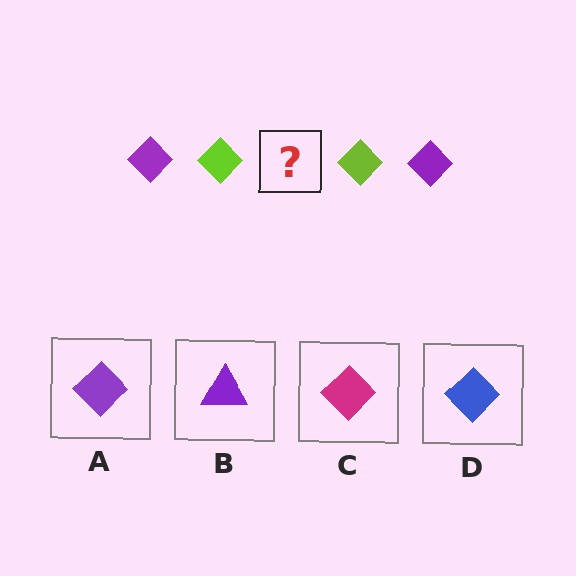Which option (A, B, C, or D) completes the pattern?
A.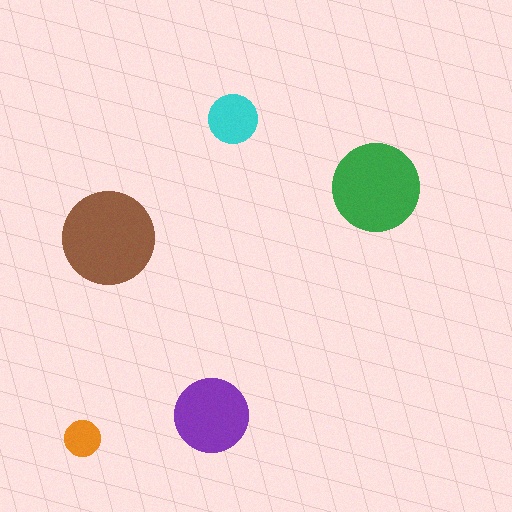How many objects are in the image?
There are 5 objects in the image.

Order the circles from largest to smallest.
the brown one, the green one, the purple one, the cyan one, the orange one.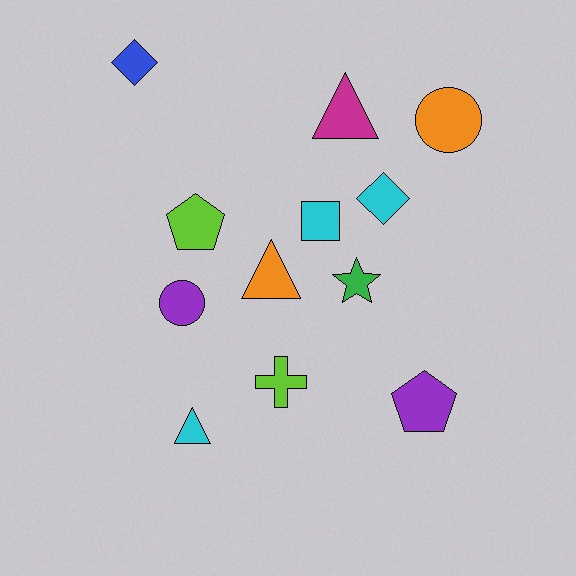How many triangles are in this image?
There are 3 triangles.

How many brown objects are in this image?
There are no brown objects.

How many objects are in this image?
There are 12 objects.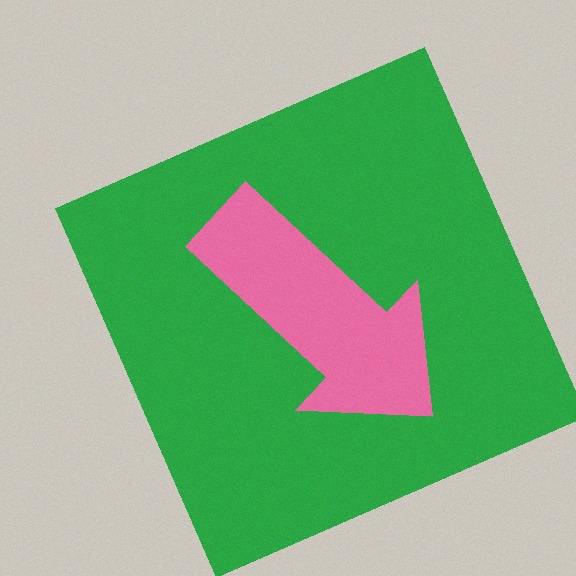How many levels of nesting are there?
2.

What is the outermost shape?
The green square.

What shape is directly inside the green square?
The pink arrow.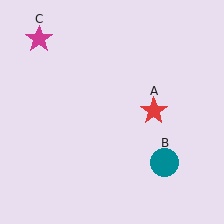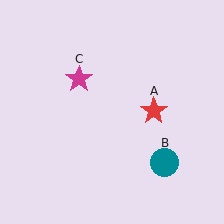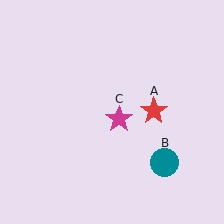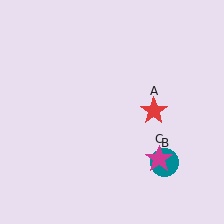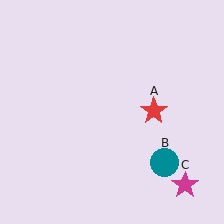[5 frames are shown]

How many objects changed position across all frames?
1 object changed position: magenta star (object C).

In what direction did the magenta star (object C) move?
The magenta star (object C) moved down and to the right.